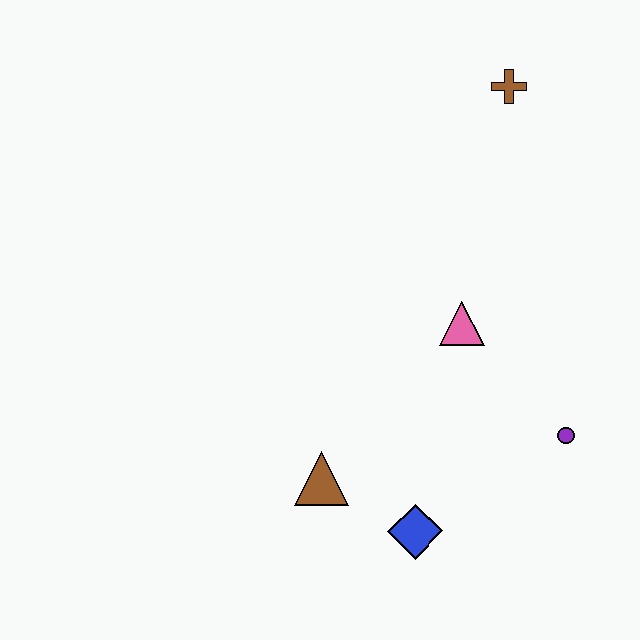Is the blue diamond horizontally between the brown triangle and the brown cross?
Yes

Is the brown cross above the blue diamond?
Yes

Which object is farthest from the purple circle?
The brown cross is farthest from the purple circle.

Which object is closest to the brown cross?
The pink triangle is closest to the brown cross.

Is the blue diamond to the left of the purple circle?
Yes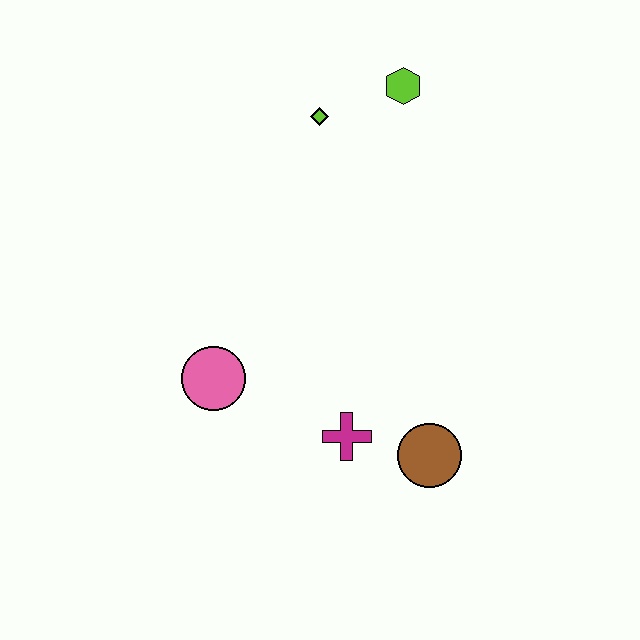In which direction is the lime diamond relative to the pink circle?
The lime diamond is above the pink circle.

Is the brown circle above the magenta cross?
No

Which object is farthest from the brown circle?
The lime hexagon is farthest from the brown circle.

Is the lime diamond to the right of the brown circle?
No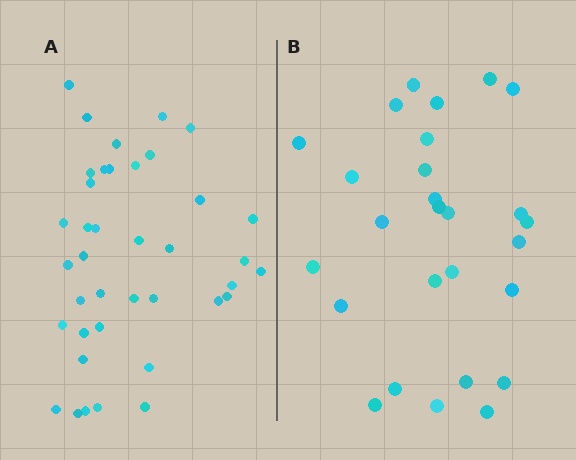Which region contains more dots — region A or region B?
Region A (the left region) has more dots.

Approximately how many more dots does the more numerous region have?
Region A has roughly 12 or so more dots than region B.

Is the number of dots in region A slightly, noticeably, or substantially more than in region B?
Region A has noticeably more, but not dramatically so. The ratio is roughly 1.4 to 1.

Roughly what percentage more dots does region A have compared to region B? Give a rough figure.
About 45% more.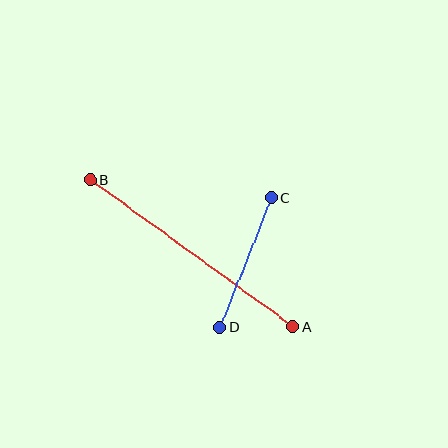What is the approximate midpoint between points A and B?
The midpoint is at approximately (192, 253) pixels.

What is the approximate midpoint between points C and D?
The midpoint is at approximately (245, 262) pixels.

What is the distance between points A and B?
The distance is approximately 250 pixels.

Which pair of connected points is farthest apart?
Points A and B are farthest apart.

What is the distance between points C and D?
The distance is approximately 139 pixels.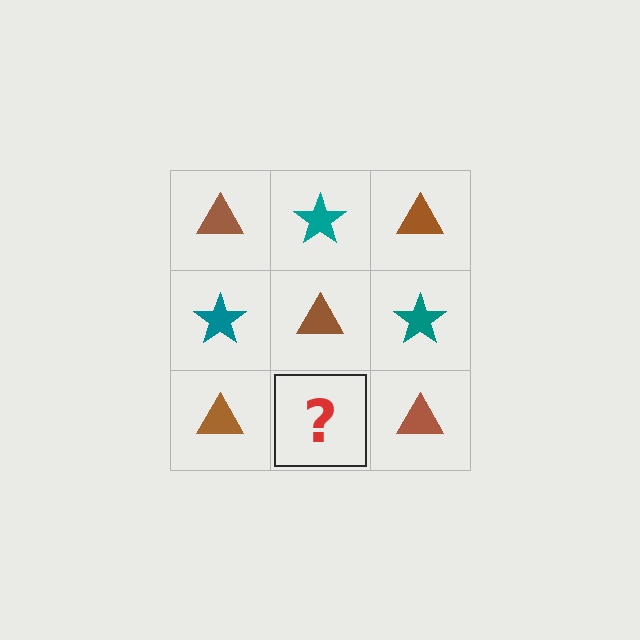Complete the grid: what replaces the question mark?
The question mark should be replaced with a teal star.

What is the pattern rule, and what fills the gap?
The rule is that it alternates brown triangle and teal star in a checkerboard pattern. The gap should be filled with a teal star.